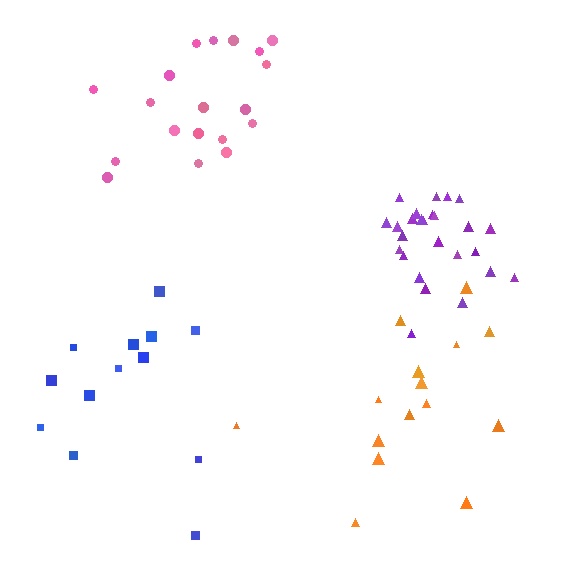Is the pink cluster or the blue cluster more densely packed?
Pink.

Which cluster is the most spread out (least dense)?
Orange.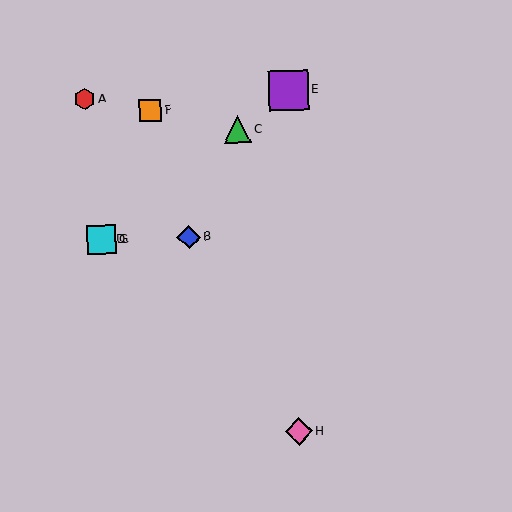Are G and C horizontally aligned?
No, G is at y≈240 and C is at y≈130.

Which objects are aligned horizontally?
Objects B, D, G are aligned horizontally.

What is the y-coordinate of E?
Object E is at y≈90.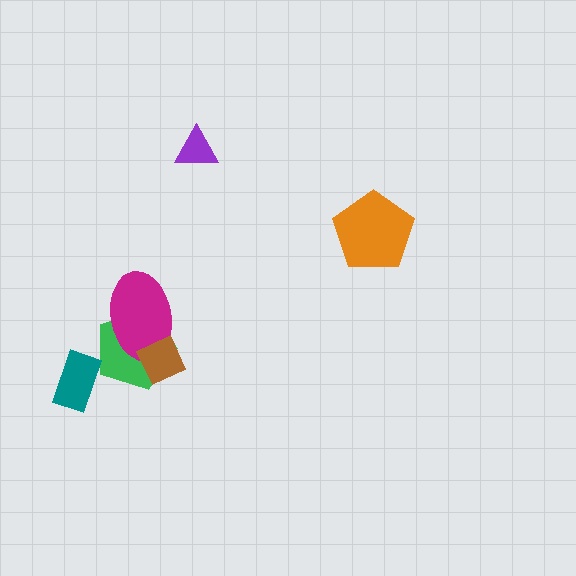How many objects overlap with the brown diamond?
2 objects overlap with the brown diamond.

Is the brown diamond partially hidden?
No, no other shape covers it.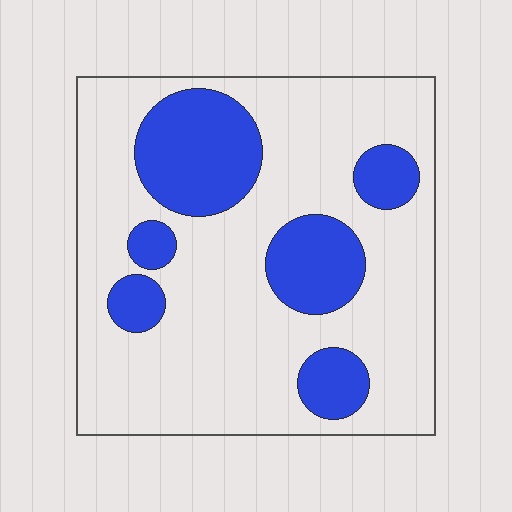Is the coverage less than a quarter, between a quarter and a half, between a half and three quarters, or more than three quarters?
Between a quarter and a half.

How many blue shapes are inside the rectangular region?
6.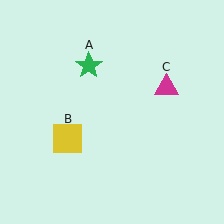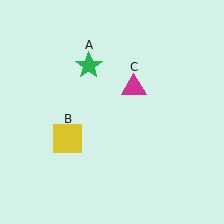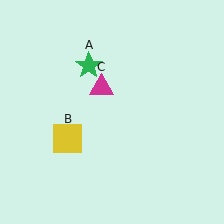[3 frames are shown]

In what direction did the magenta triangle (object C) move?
The magenta triangle (object C) moved left.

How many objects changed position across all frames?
1 object changed position: magenta triangle (object C).